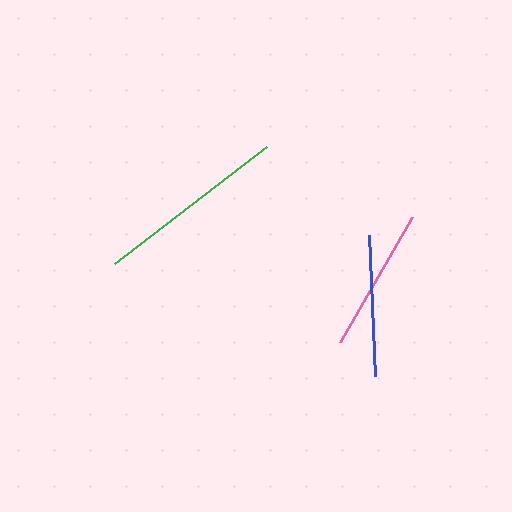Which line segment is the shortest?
The blue line is the shortest at approximately 141 pixels.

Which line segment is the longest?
The green line is the longest at approximately 193 pixels.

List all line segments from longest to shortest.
From longest to shortest: green, pink, blue.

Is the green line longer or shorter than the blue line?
The green line is longer than the blue line.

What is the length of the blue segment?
The blue segment is approximately 141 pixels long.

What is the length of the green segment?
The green segment is approximately 193 pixels long.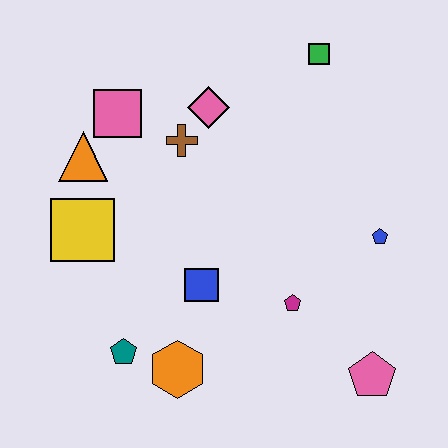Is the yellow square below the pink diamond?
Yes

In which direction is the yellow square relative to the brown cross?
The yellow square is to the left of the brown cross.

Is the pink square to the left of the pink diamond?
Yes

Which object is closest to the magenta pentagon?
The blue square is closest to the magenta pentagon.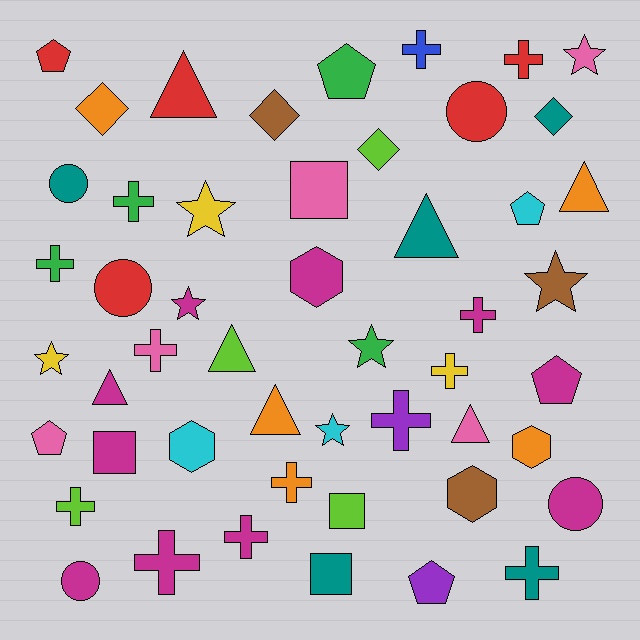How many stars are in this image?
There are 7 stars.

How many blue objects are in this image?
There is 1 blue object.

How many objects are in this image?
There are 50 objects.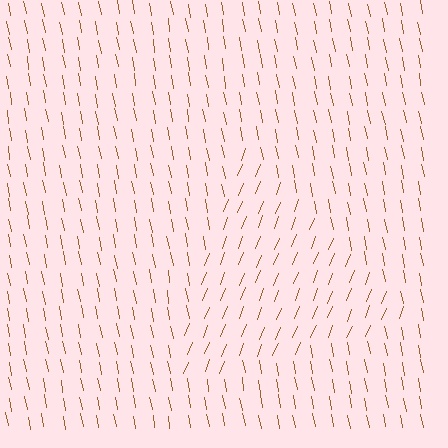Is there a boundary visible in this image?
Yes, there is a texture boundary formed by a change in line orientation.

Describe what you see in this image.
The image is filled with small brown line segments. A triangle region in the image has lines oriented differently from the surrounding lines, creating a visible texture boundary.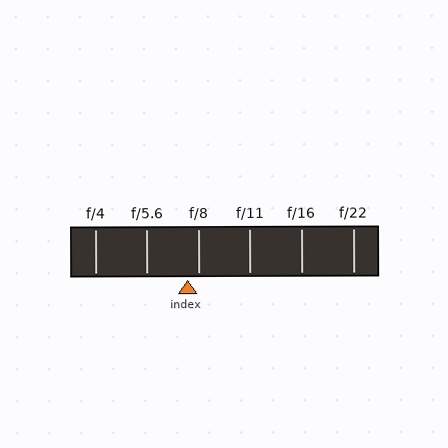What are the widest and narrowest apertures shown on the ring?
The widest aperture shown is f/4 and the narrowest is f/22.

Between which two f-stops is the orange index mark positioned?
The index mark is between f/5.6 and f/8.